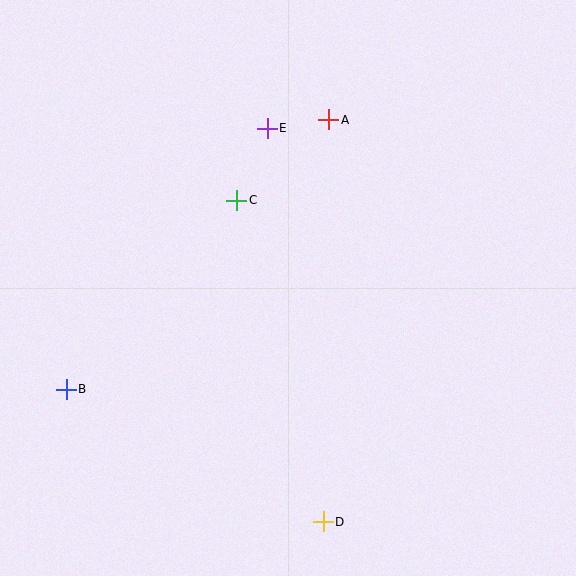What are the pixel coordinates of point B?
Point B is at (66, 389).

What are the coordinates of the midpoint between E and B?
The midpoint between E and B is at (167, 259).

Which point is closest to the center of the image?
Point C at (237, 200) is closest to the center.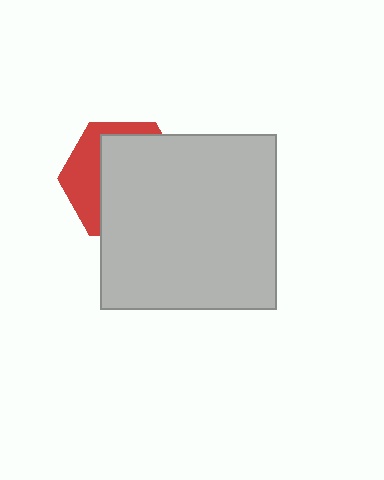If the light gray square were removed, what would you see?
You would see the complete red hexagon.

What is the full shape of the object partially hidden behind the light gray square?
The partially hidden object is a red hexagon.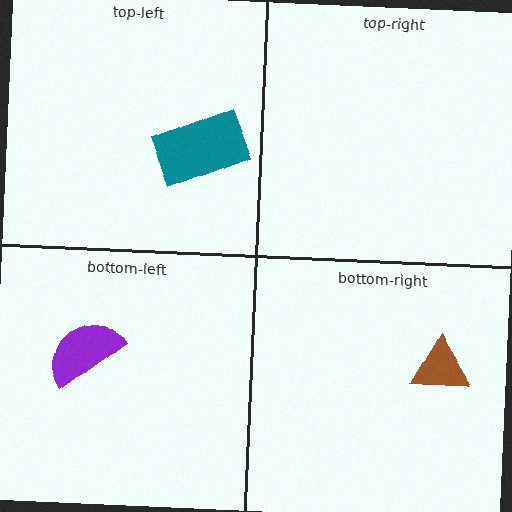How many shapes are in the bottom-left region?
1.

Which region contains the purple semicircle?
The bottom-left region.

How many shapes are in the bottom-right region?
1.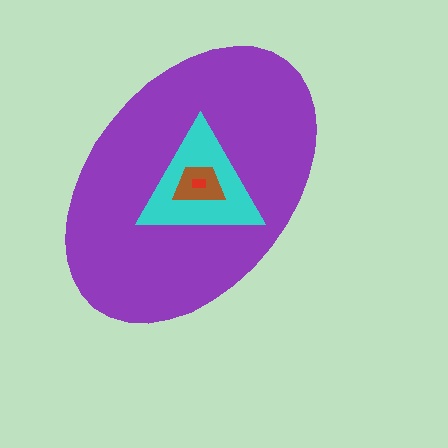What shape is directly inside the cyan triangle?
The brown trapezoid.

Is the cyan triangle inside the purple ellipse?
Yes.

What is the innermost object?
The red rectangle.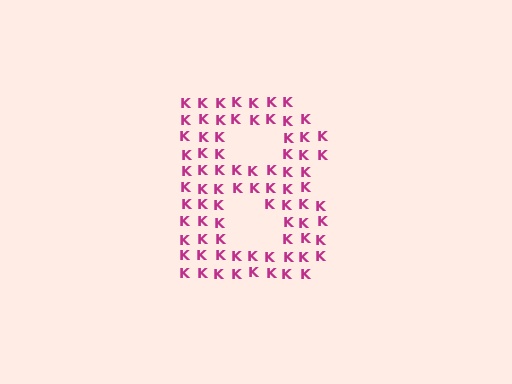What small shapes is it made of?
It is made of small letter K's.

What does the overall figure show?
The overall figure shows the letter B.